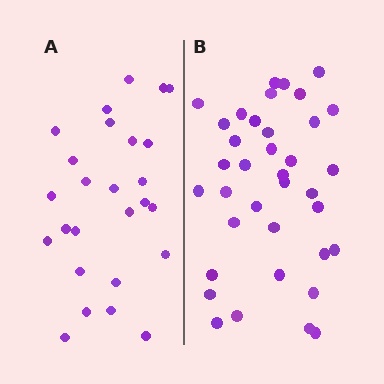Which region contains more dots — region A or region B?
Region B (the right region) has more dots.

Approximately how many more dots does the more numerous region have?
Region B has roughly 12 or so more dots than region A.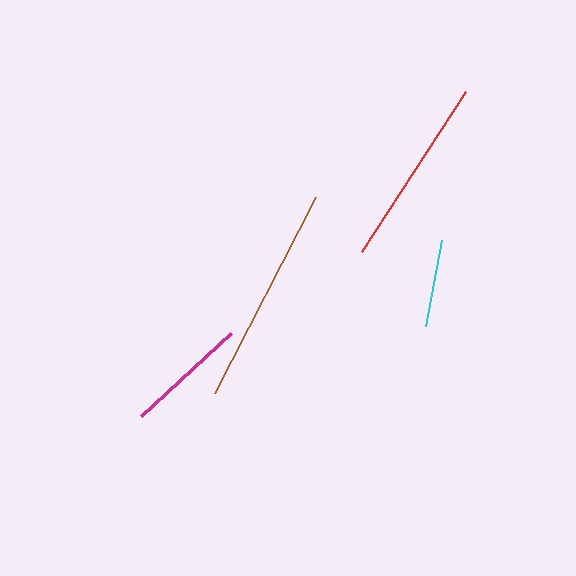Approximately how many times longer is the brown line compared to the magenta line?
The brown line is approximately 1.8 times the length of the magenta line.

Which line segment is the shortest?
The cyan line is the shortest at approximately 87 pixels.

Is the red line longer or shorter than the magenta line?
The red line is longer than the magenta line.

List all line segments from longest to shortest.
From longest to shortest: brown, red, magenta, cyan.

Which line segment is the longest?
The brown line is the longest at approximately 220 pixels.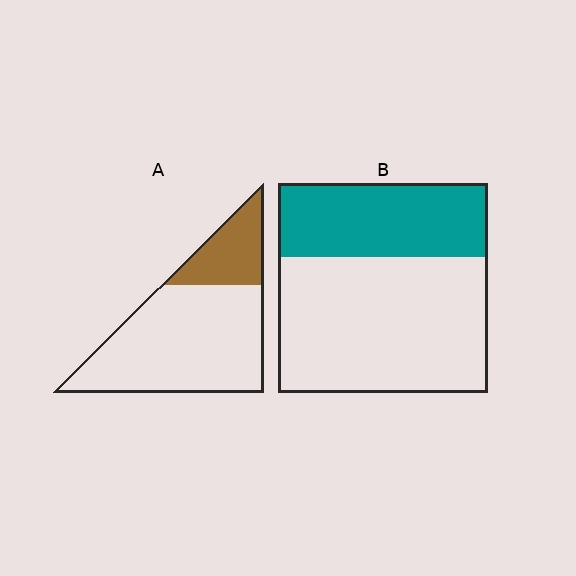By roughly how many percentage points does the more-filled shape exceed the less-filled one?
By roughly 10 percentage points (B over A).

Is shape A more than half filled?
No.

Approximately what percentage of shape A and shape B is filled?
A is approximately 25% and B is approximately 35%.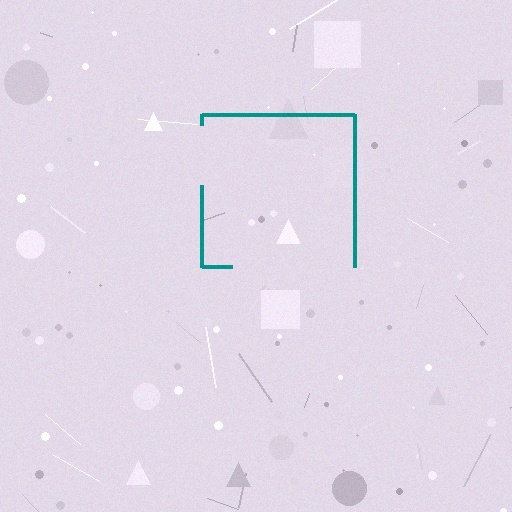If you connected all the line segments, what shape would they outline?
They would outline a square.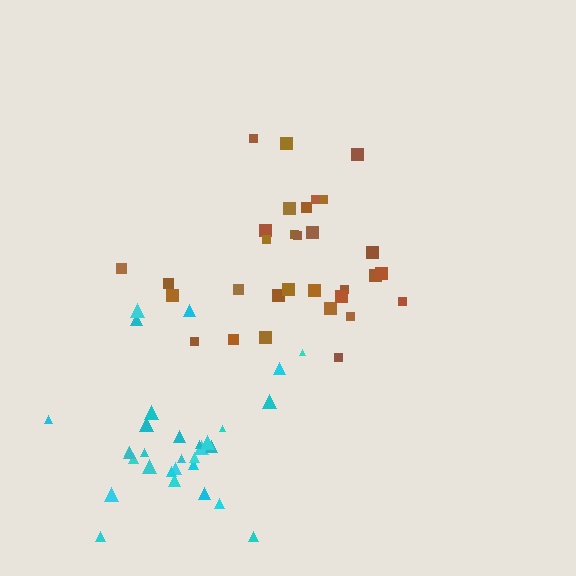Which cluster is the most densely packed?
Cyan.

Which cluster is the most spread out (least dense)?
Brown.